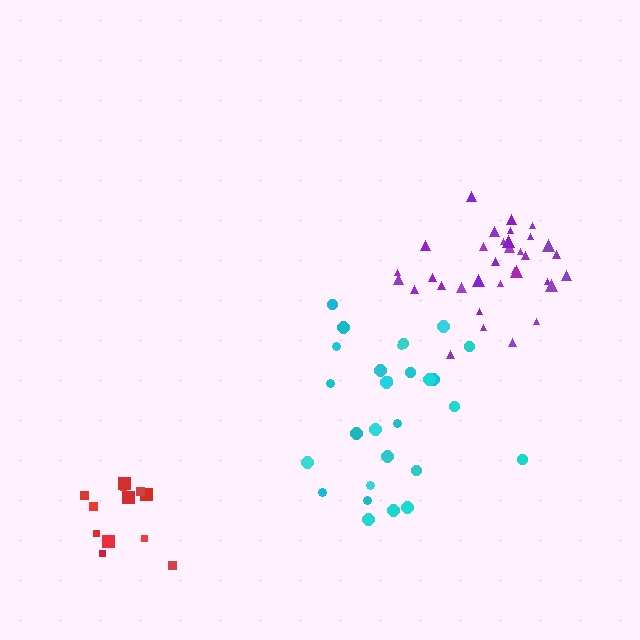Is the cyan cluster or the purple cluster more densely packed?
Purple.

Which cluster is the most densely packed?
Purple.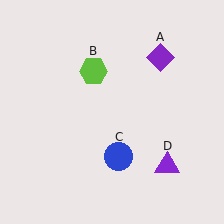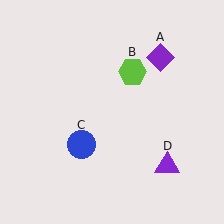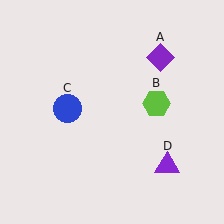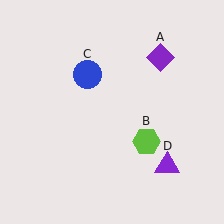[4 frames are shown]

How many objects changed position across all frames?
2 objects changed position: lime hexagon (object B), blue circle (object C).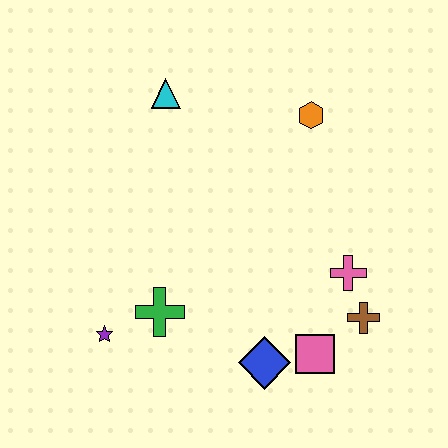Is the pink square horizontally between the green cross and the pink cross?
Yes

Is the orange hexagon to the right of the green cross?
Yes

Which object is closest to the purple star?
The green cross is closest to the purple star.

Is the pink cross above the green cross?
Yes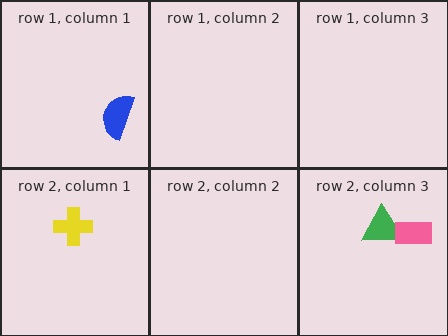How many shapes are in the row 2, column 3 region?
2.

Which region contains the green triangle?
The row 2, column 3 region.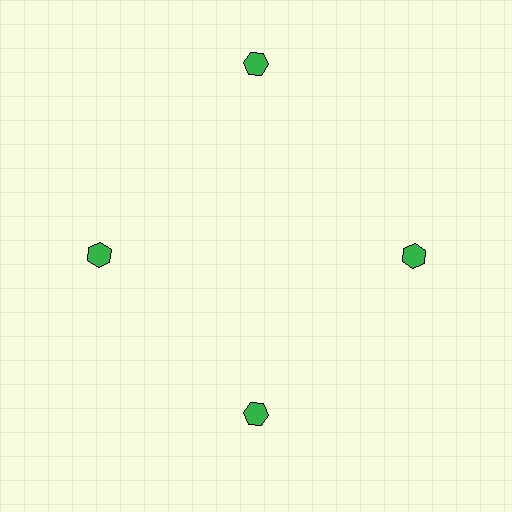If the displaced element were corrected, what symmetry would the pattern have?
It would have 4-fold rotational symmetry — the pattern would map onto itself every 90 degrees.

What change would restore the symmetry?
The symmetry would be restored by moving it inward, back onto the ring so that all 4 hexagons sit at equal angles and equal distance from the center.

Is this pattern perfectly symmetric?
No. The 4 green hexagons are arranged in a ring, but one element near the 12 o'clock position is pushed outward from the center, breaking the 4-fold rotational symmetry.